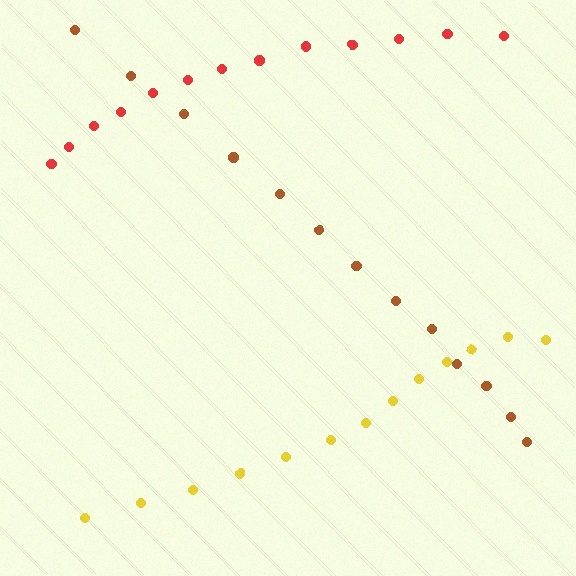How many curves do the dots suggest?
There are 3 distinct paths.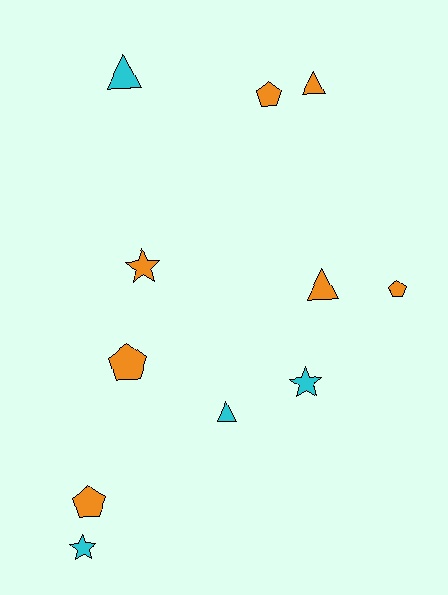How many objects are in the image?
There are 11 objects.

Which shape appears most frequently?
Triangle, with 4 objects.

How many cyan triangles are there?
There are 2 cyan triangles.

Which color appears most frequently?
Orange, with 7 objects.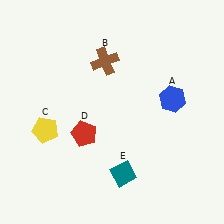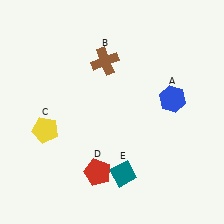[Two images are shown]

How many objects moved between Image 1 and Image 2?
1 object moved between the two images.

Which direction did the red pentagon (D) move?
The red pentagon (D) moved down.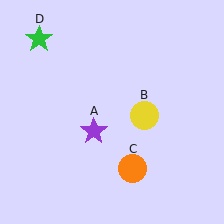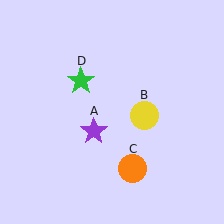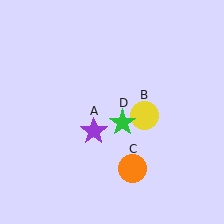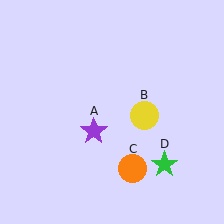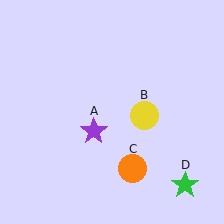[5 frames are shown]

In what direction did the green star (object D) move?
The green star (object D) moved down and to the right.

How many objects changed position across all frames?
1 object changed position: green star (object D).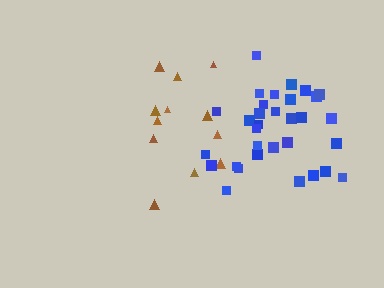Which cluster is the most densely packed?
Blue.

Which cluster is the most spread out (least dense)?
Brown.